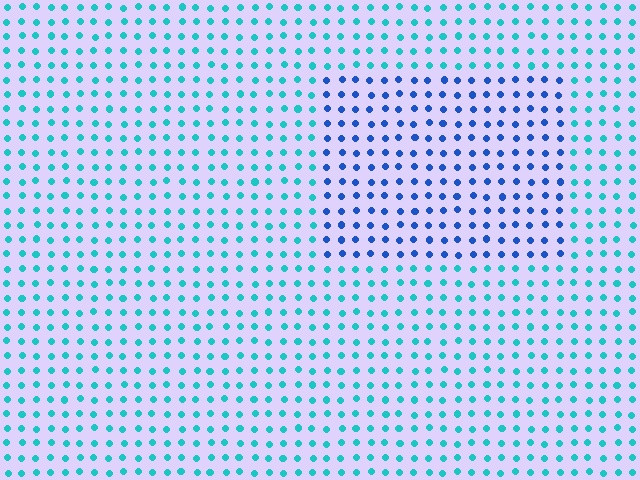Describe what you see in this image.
The image is filled with small cyan elements in a uniform arrangement. A rectangle-shaped region is visible where the elements are tinted to a slightly different hue, forming a subtle color boundary.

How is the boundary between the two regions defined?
The boundary is defined purely by a slight shift in hue (about 41 degrees). Spacing, size, and orientation are identical on both sides.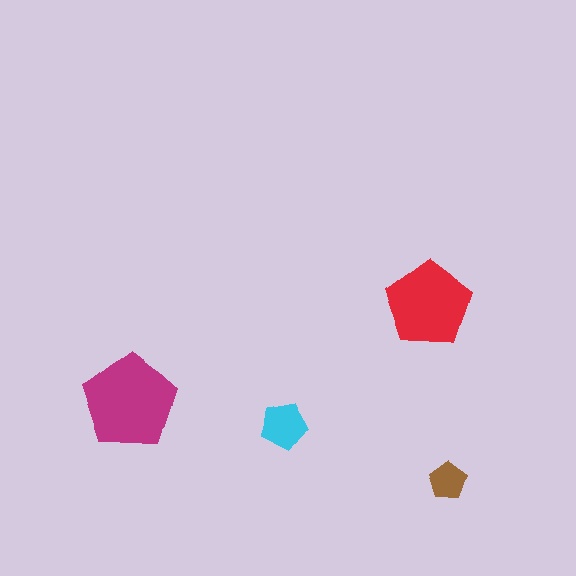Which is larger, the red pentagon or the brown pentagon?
The red one.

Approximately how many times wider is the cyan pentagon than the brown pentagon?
About 1.5 times wider.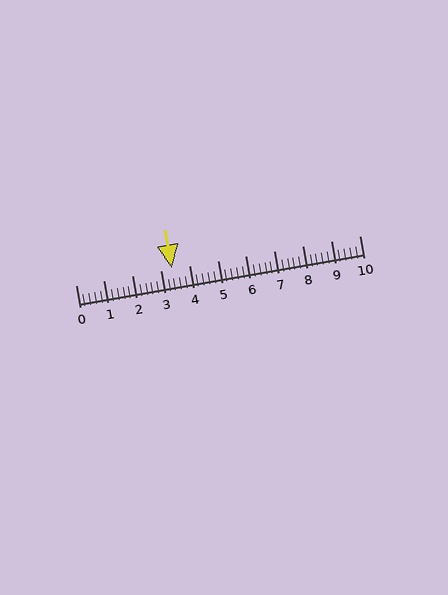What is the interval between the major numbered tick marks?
The major tick marks are spaced 1 units apart.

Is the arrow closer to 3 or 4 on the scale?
The arrow is closer to 3.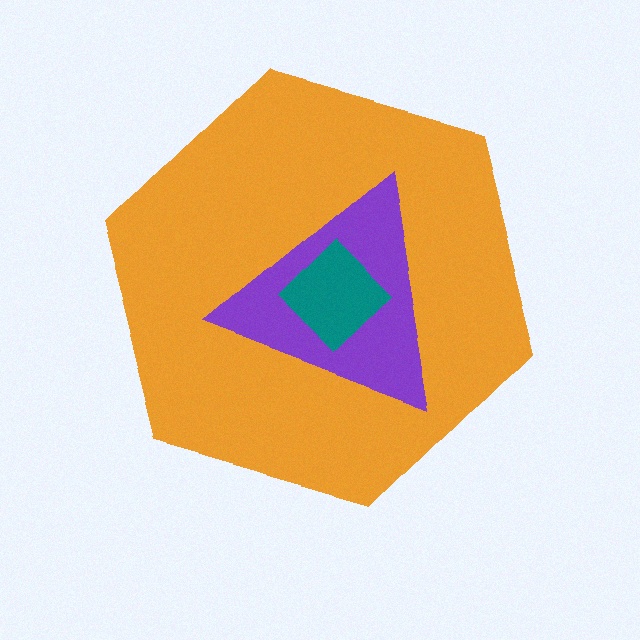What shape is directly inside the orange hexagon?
The purple triangle.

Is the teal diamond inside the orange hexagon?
Yes.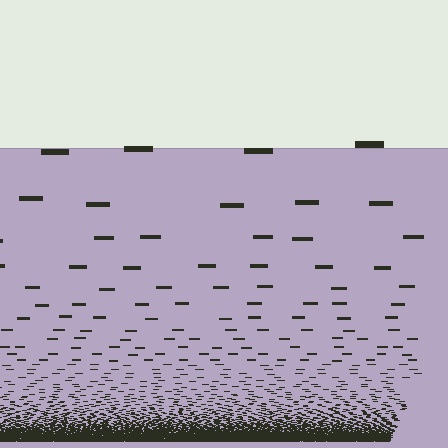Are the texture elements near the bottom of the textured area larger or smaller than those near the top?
Smaller. The gradient is inverted — elements near the bottom are smaller and denser.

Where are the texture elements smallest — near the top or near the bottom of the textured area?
Near the bottom.